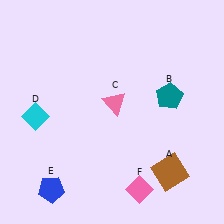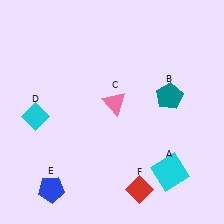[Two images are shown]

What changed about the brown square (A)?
In Image 1, A is brown. In Image 2, it changed to cyan.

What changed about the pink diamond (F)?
In Image 1, F is pink. In Image 2, it changed to red.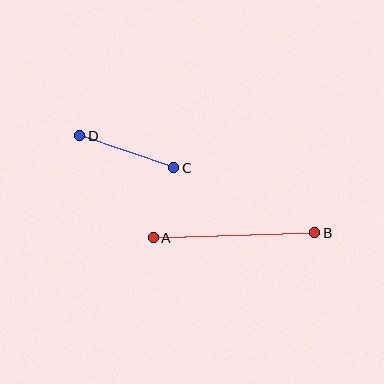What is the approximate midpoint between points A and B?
The midpoint is at approximately (234, 235) pixels.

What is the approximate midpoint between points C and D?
The midpoint is at approximately (127, 152) pixels.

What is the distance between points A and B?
The distance is approximately 161 pixels.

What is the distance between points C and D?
The distance is approximately 99 pixels.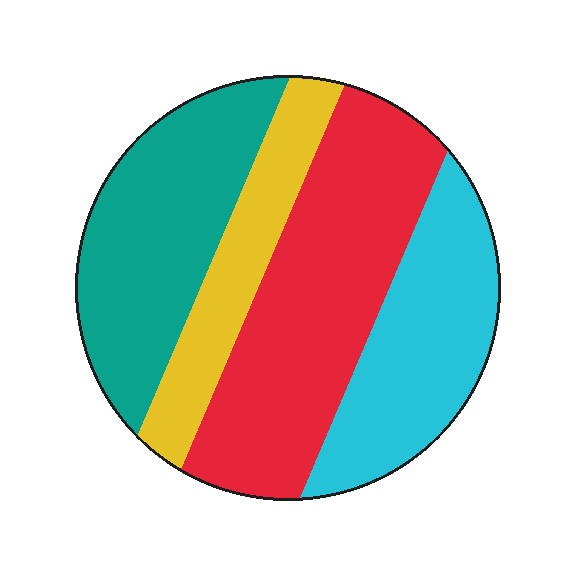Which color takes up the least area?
Yellow, at roughly 15%.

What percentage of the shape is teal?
Teal takes up about one quarter (1/4) of the shape.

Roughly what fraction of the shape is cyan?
Cyan covers 23% of the shape.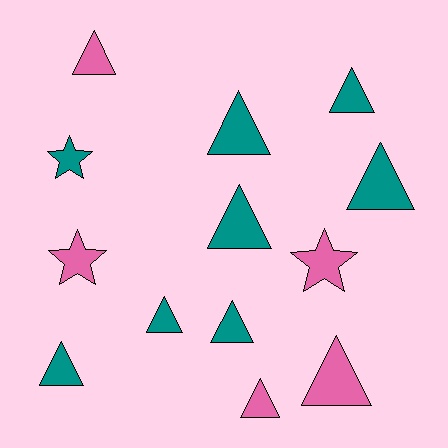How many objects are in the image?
There are 13 objects.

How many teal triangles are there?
There are 7 teal triangles.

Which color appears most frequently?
Teal, with 8 objects.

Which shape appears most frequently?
Triangle, with 10 objects.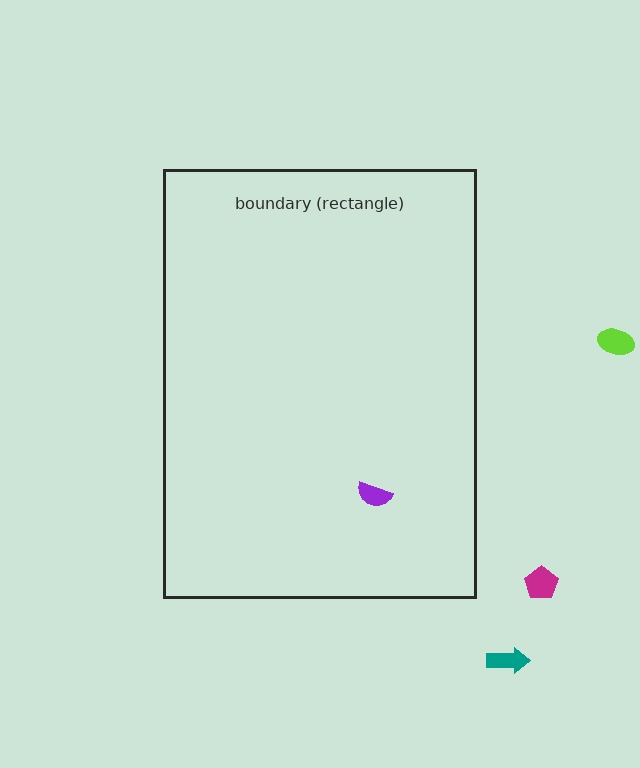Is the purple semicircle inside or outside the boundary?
Inside.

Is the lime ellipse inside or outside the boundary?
Outside.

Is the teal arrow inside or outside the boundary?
Outside.